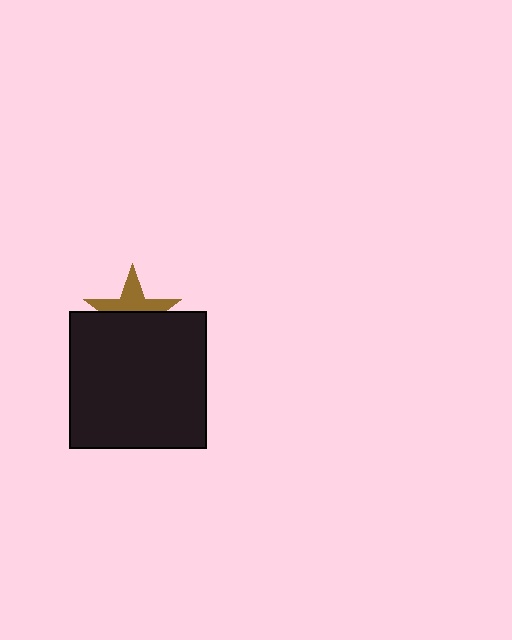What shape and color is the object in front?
The object in front is a black square.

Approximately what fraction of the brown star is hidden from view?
Roughly 54% of the brown star is hidden behind the black square.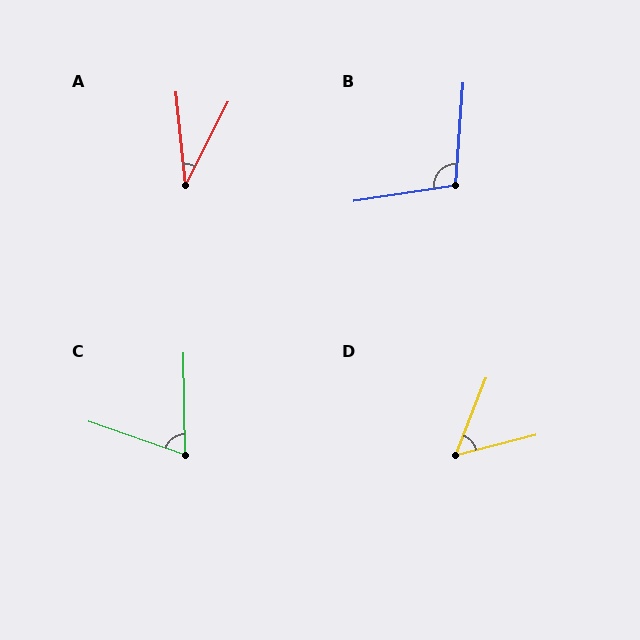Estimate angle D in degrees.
Approximately 54 degrees.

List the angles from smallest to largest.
A (33°), D (54°), C (70°), B (103°).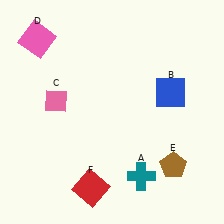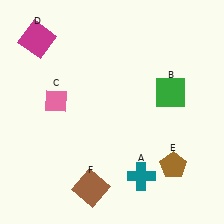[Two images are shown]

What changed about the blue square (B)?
In Image 1, B is blue. In Image 2, it changed to green.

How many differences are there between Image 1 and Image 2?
There are 3 differences between the two images.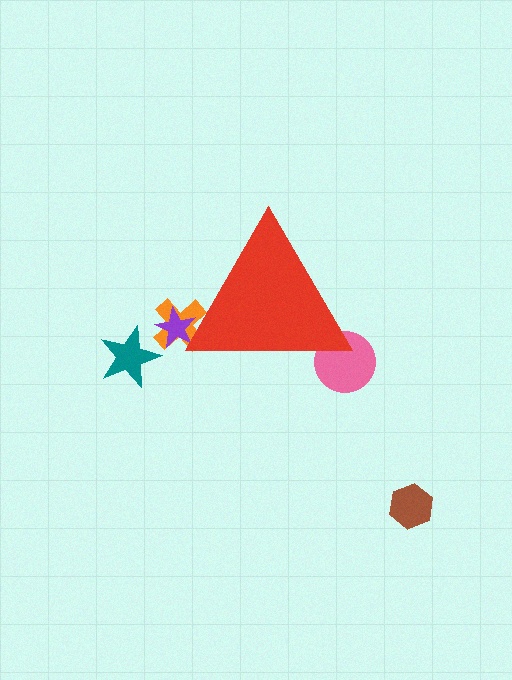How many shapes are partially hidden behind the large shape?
3 shapes are partially hidden.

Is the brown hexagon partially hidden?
No, the brown hexagon is fully visible.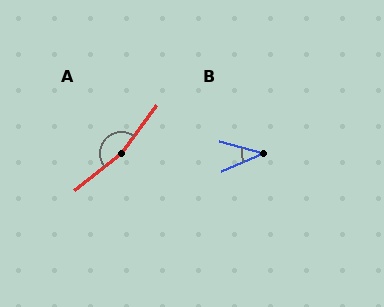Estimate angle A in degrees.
Approximately 165 degrees.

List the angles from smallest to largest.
B (39°), A (165°).